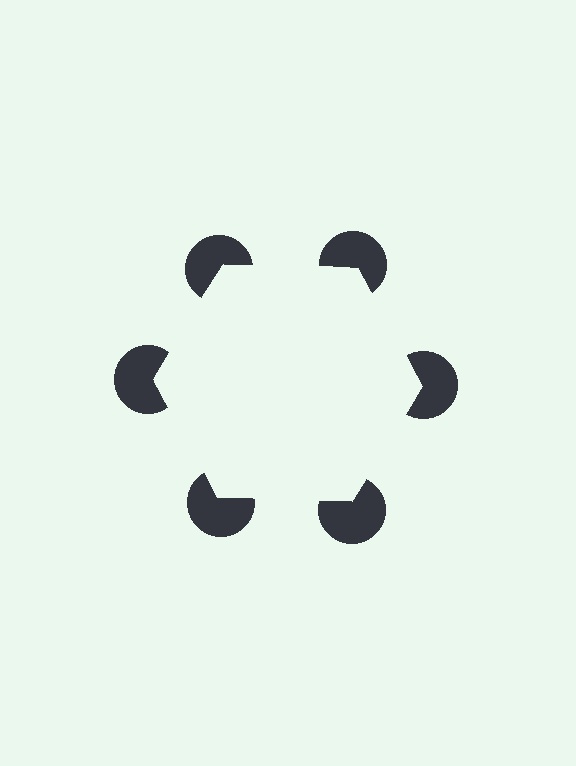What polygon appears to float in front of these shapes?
An illusory hexagon — its edges are inferred from the aligned wedge cuts in the pac-man discs, not physically drawn.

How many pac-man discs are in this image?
There are 6 — one at each vertex of the illusory hexagon.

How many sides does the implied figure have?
6 sides.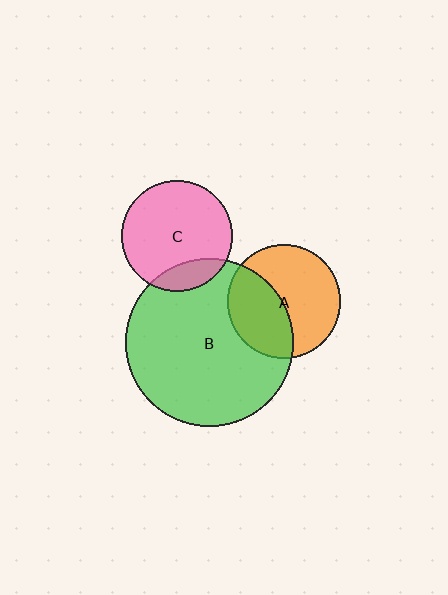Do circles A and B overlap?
Yes.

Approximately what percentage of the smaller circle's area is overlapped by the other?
Approximately 40%.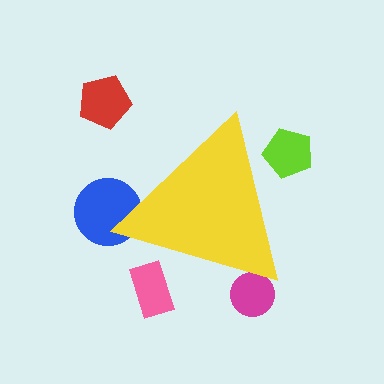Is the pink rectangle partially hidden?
Yes, the pink rectangle is partially hidden behind the yellow triangle.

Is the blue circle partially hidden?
Yes, the blue circle is partially hidden behind the yellow triangle.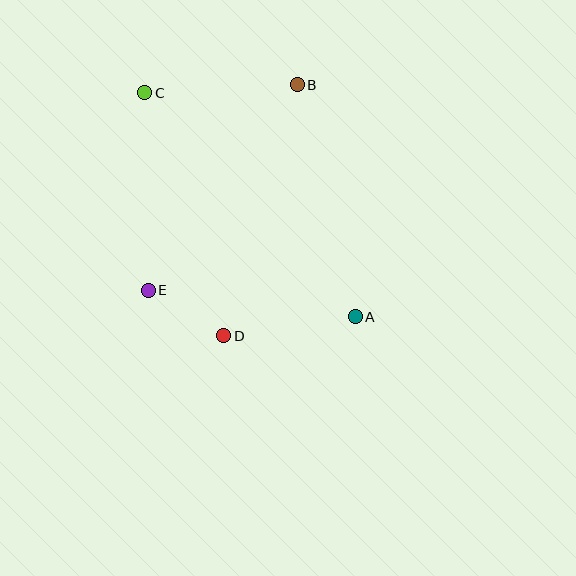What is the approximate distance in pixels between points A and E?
The distance between A and E is approximately 209 pixels.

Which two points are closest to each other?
Points D and E are closest to each other.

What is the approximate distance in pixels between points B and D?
The distance between B and D is approximately 261 pixels.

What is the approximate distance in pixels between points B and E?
The distance between B and E is approximately 254 pixels.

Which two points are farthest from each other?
Points A and C are farthest from each other.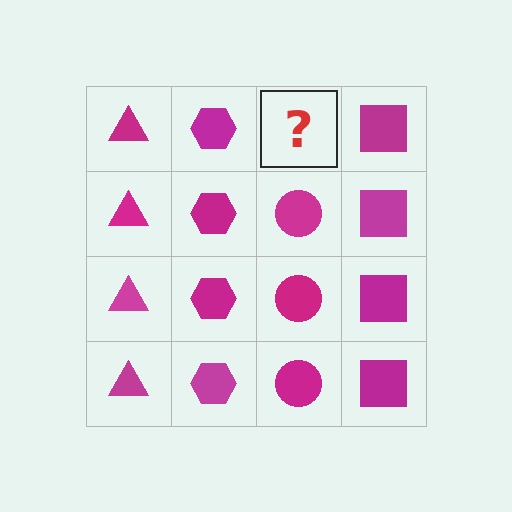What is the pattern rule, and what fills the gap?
The rule is that each column has a consistent shape. The gap should be filled with a magenta circle.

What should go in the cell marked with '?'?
The missing cell should contain a magenta circle.